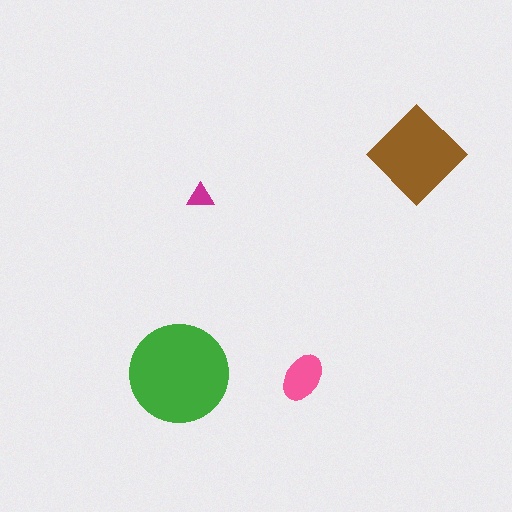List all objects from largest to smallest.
The green circle, the brown diamond, the pink ellipse, the magenta triangle.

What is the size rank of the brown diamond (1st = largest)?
2nd.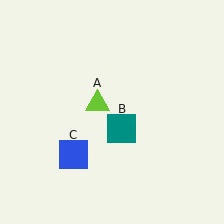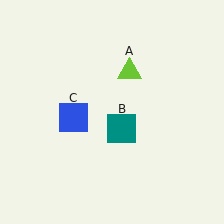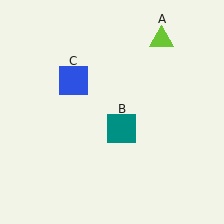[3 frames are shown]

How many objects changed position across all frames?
2 objects changed position: lime triangle (object A), blue square (object C).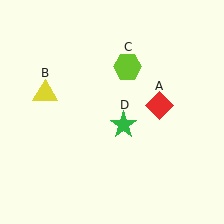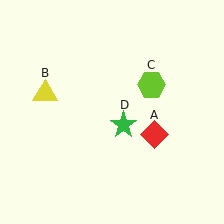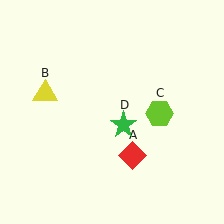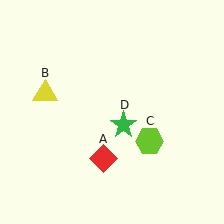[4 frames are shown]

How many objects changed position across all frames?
2 objects changed position: red diamond (object A), lime hexagon (object C).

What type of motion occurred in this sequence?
The red diamond (object A), lime hexagon (object C) rotated clockwise around the center of the scene.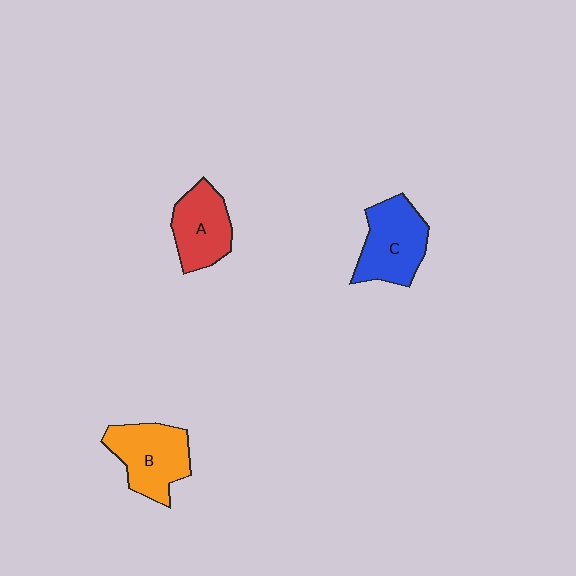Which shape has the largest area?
Shape B (orange).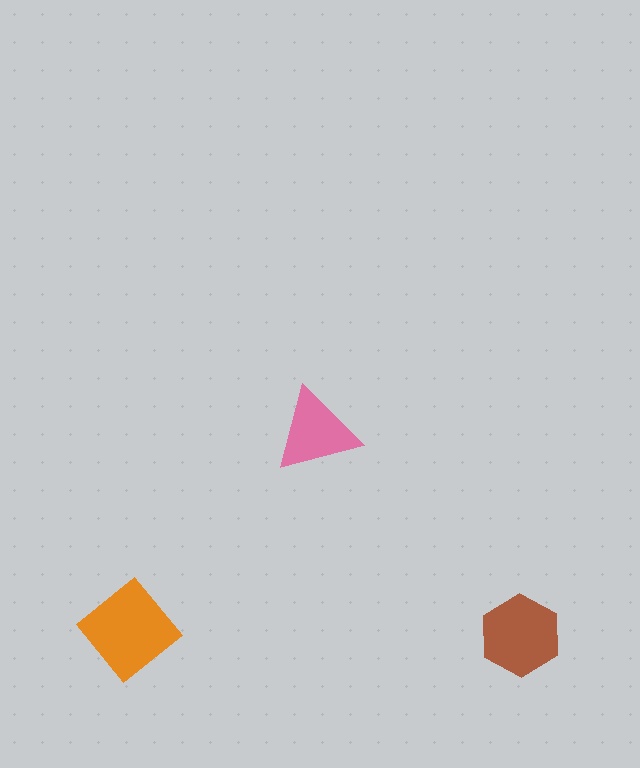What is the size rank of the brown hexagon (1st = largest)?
2nd.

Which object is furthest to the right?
The brown hexagon is rightmost.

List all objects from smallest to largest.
The pink triangle, the brown hexagon, the orange diamond.